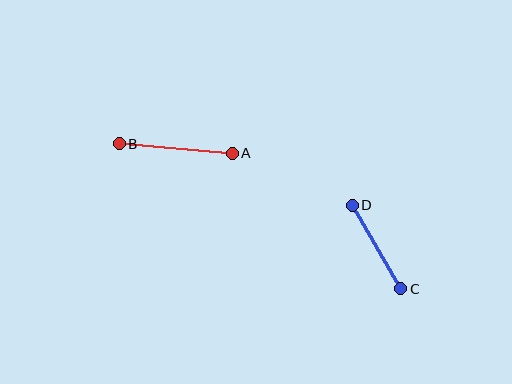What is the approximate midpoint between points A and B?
The midpoint is at approximately (176, 149) pixels.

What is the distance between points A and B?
The distance is approximately 113 pixels.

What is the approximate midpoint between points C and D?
The midpoint is at approximately (377, 247) pixels.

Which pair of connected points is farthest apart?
Points A and B are farthest apart.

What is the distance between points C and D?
The distance is approximately 96 pixels.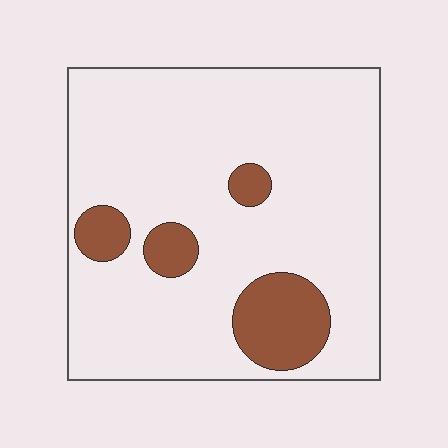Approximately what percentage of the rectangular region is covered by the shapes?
Approximately 15%.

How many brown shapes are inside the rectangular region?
4.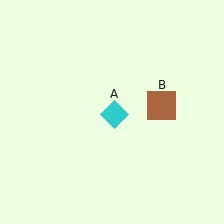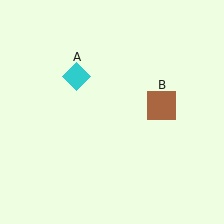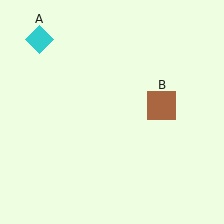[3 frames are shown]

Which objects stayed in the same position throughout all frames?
Brown square (object B) remained stationary.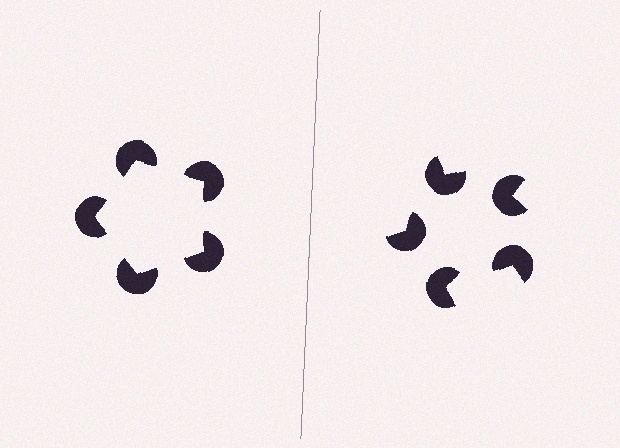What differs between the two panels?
The pac-man discs are positioned identically on both sides; only the wedge orientations differ. On the left they align to a pentagon; on the right they are misaligned.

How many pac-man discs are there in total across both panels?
10 — 5 on each side.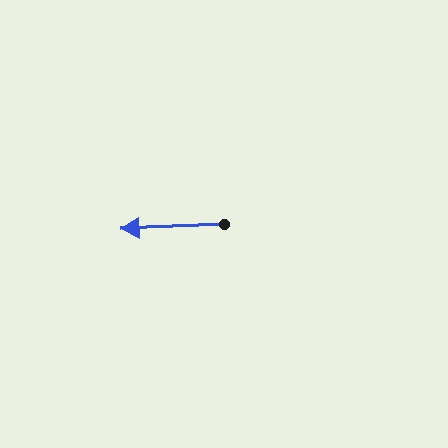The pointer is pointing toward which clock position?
Roughly 9 o'clock.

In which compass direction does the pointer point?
West.